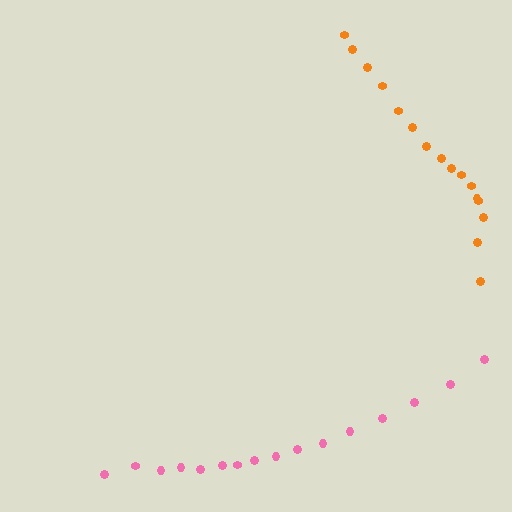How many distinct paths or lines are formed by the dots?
There are 2 distinct paths.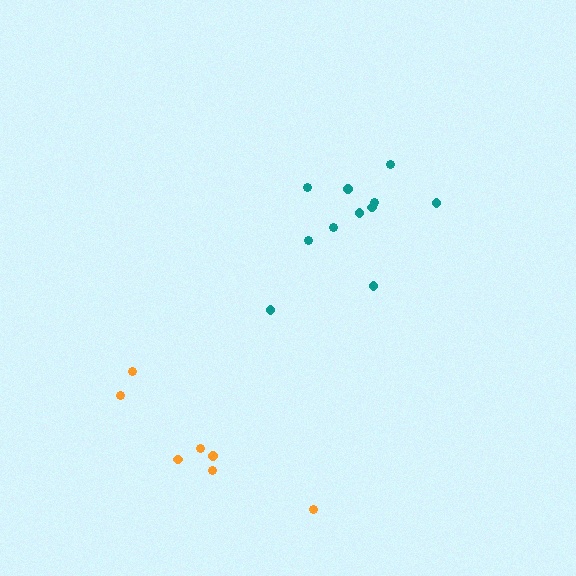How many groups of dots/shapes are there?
There are 2 groups.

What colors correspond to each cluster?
The clusters are colored: teal, orange.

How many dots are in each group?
Group 1: 11 dots, Group 2: 7 dots (18 total).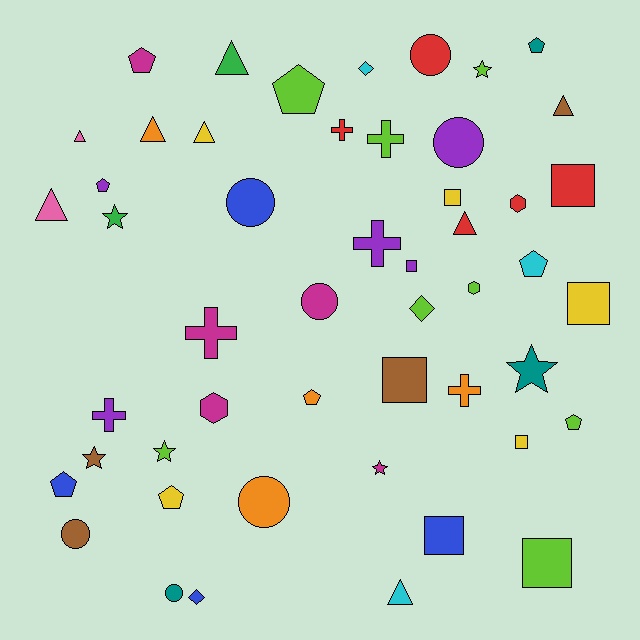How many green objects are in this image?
There are 2 green objects.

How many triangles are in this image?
There are 8 triangles.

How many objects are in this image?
There are 50 objects.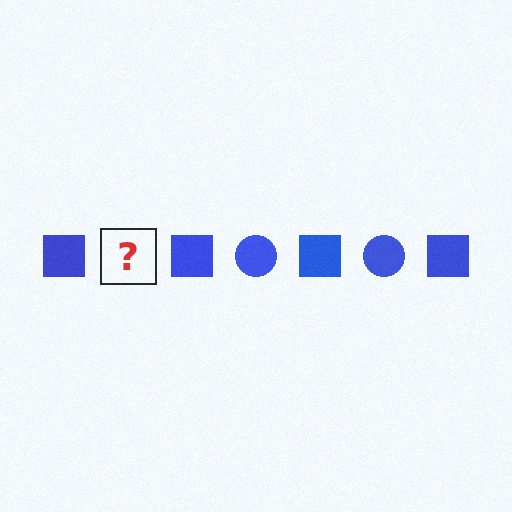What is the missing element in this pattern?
The missing element is a blue circle.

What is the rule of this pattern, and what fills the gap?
The rule is that the pattern cycles through square, circle shapes in blue. The gap should be filled with a blue circle.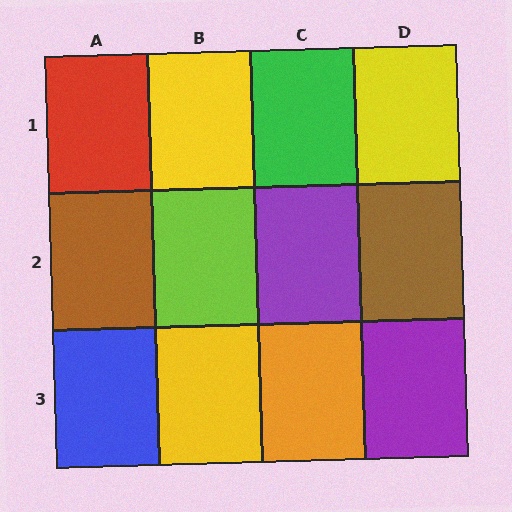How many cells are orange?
1 cell is orange.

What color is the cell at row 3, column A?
Blue.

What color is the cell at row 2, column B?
Lime.